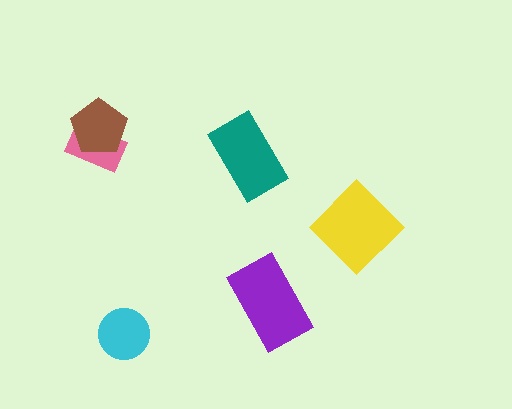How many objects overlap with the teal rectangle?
0 objects overlap with the teal rectangle.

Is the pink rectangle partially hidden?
Yes, it is partially covered by another shape.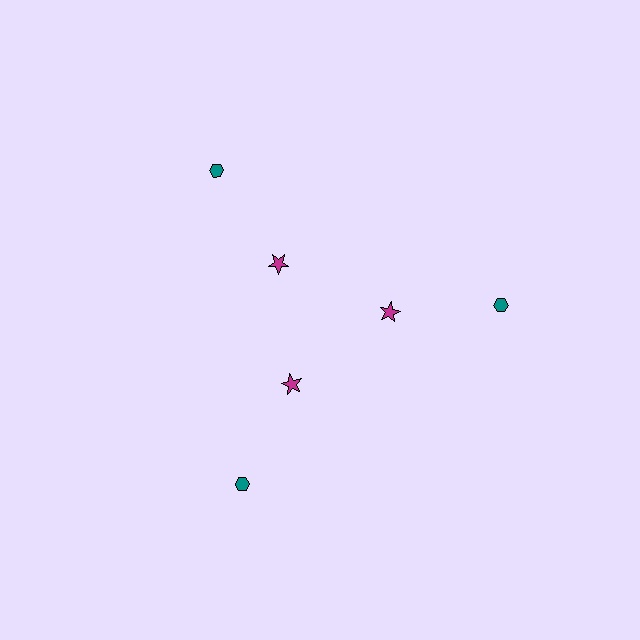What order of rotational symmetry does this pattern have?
This pattern has 3-fold rotational symmetry.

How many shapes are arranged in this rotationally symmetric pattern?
There are 6 shapes, arranged in 3 groups of 2.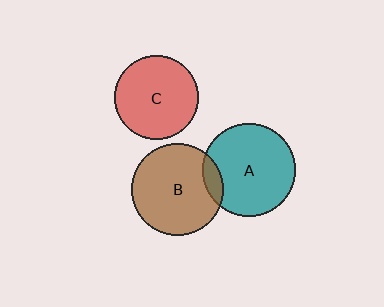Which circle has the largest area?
Circle A (teal).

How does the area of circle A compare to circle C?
Approximately 1.2 times.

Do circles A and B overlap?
Yes.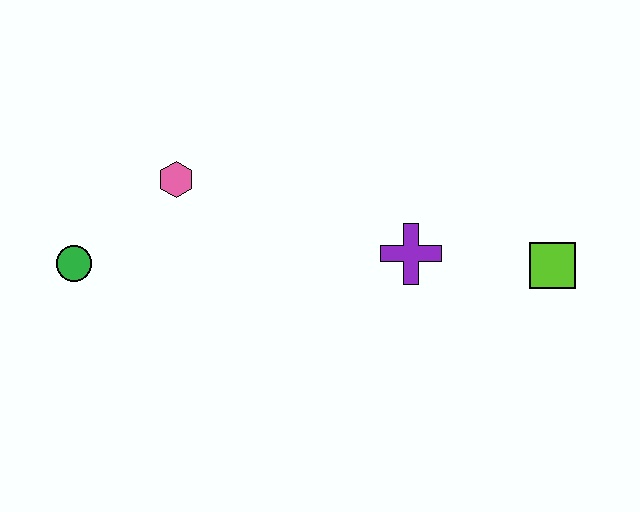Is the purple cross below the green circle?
No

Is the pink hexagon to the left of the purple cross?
Yes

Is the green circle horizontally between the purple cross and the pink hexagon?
No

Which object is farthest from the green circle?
The lime square is farthest from the green circle.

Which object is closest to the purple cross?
The lime square is closest to the purple cross.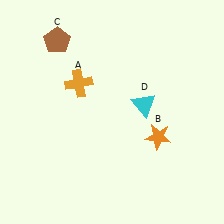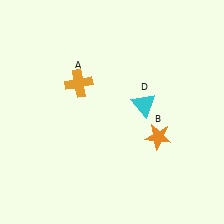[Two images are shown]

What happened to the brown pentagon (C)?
The brown pentagon (C) was removed in Image 2. It was in the top-left area of Image 1.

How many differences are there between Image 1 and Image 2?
There is 1 difference between the two images.